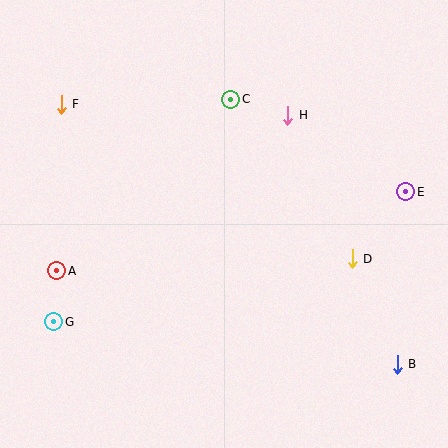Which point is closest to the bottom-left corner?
Point G is closest to the bottom-left corner.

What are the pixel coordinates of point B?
Point B is at (397, 364).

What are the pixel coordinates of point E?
Point E is at (406, 192).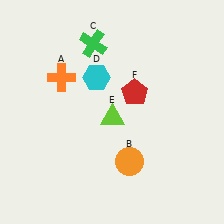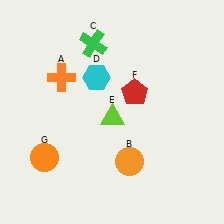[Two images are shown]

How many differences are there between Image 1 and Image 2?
There is 1 difference between the two images.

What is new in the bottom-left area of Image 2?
An orange circle (G) was added in the bottom-left area of Image 2.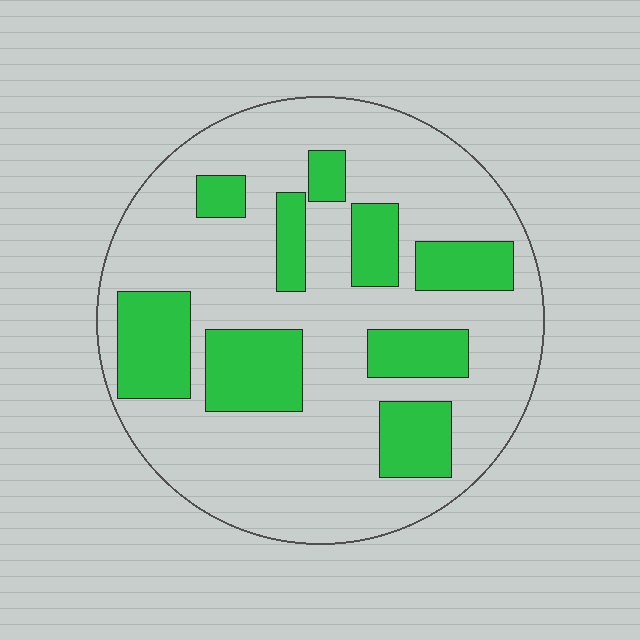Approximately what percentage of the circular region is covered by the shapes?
Approximately 25%.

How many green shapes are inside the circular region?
9.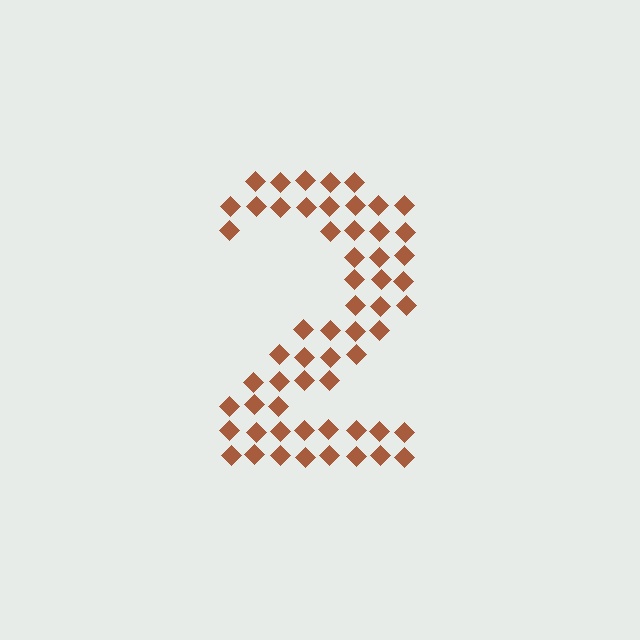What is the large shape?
The large shape is the digit 2.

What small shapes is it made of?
It is made of small diamonds.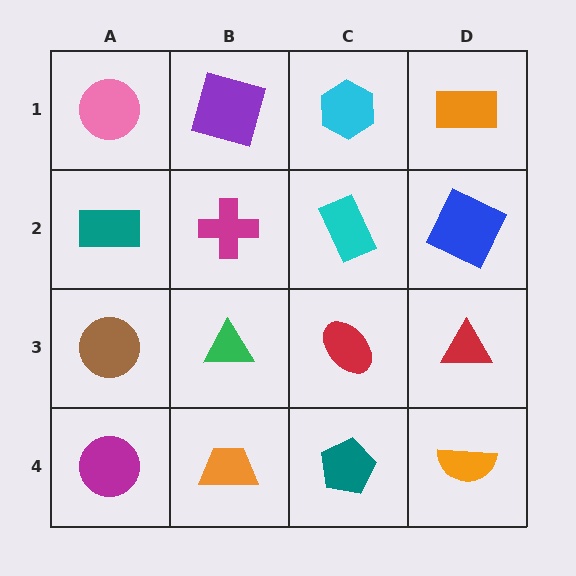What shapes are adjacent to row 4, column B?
A green triangle (row 3, column B), a magenta circle (row 4, column A), a teal pentagon (row 4, column C).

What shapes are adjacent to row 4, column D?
A red triangle (row 3, column D), a teal pentagon (row 4, column C).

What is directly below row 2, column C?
A red ellipse.